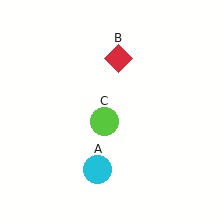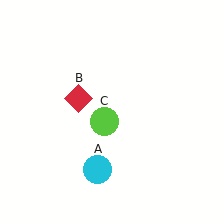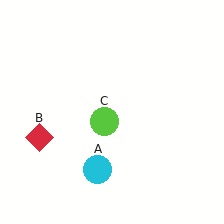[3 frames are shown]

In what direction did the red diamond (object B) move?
The red diamond (object B) moved down and to the left.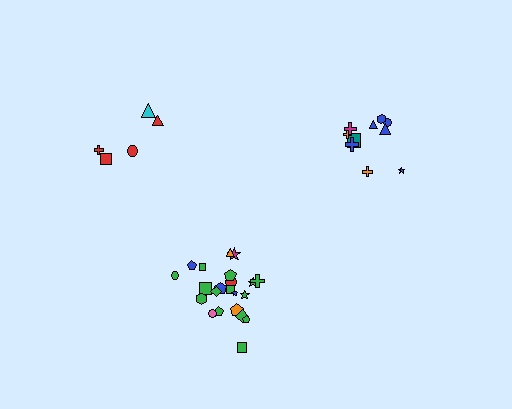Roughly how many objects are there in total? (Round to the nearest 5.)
Roughly 35 objects in total.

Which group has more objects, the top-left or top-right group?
The top-right group.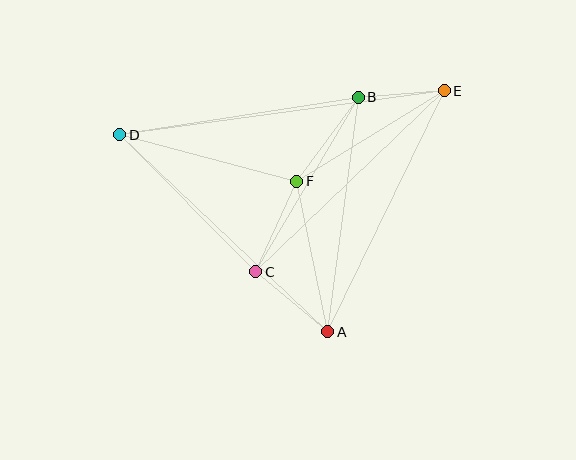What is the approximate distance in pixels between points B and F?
The distance between B and F is approximately 104 pixels.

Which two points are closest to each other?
Points B and E are closest to each other.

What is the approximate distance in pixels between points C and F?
The distance between C and F is approximately 100 pixels.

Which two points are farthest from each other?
Points D and E are farthest from each other.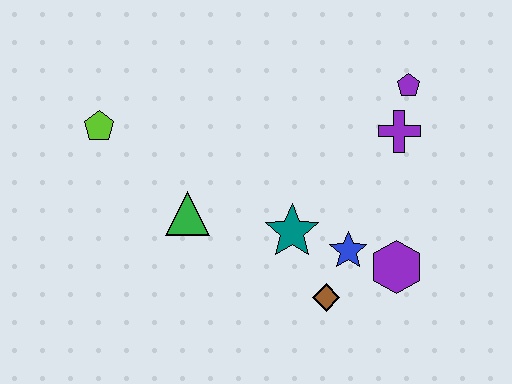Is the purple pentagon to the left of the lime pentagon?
No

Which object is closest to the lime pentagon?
The green triangle is closest to the lime pentagon.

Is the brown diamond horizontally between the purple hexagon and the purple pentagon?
No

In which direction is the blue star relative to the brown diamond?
The blue star is above the brown diamond.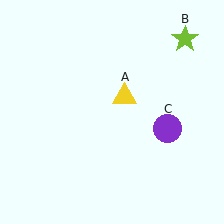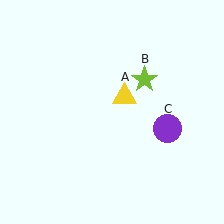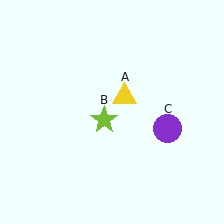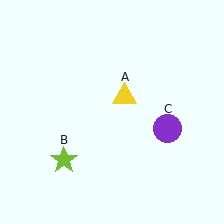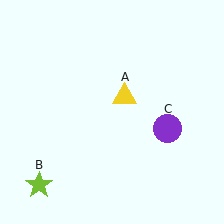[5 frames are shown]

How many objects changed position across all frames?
1 object changed position: lime star (object B).